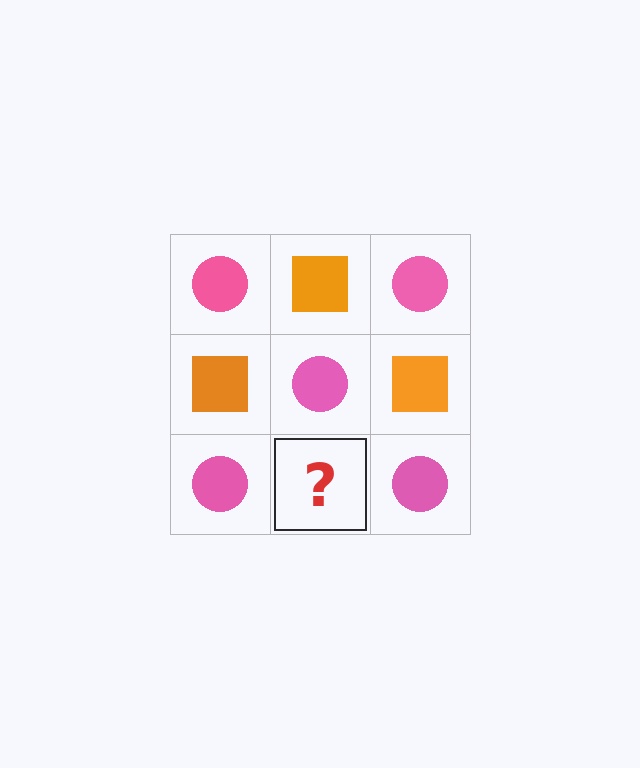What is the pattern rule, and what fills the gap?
The rule is that it alternates pink circle and orange square in a checkerboard pattern. The gap should be filled with an orange square.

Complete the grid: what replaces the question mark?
The question mark should be replaced with an orange square.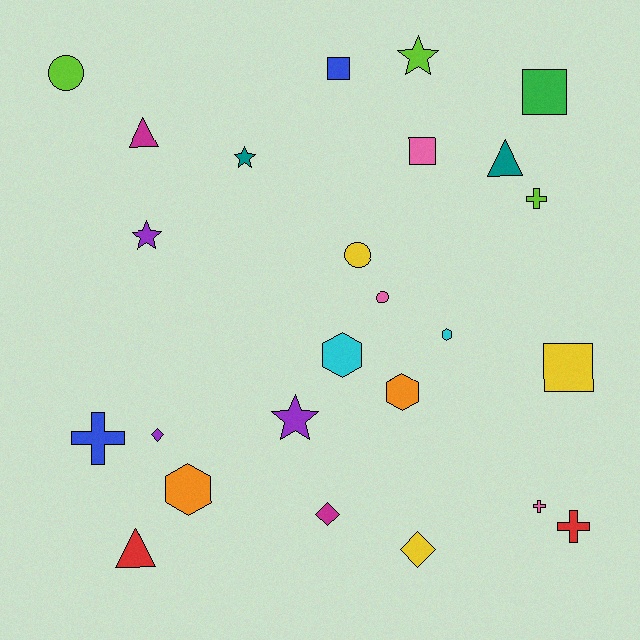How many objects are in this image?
There are 25 objects.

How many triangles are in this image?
There are 3 triangles.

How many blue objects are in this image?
There are 2 blue objects.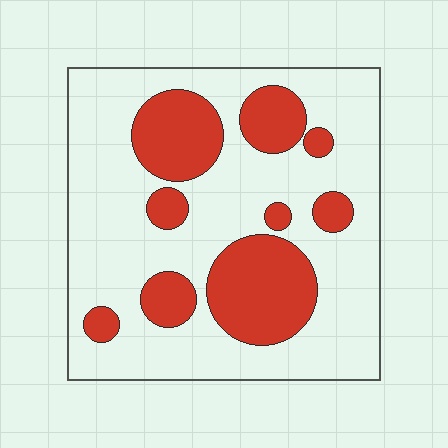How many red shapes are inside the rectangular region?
9.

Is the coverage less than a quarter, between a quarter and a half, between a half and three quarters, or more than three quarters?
Between a quarter and a half.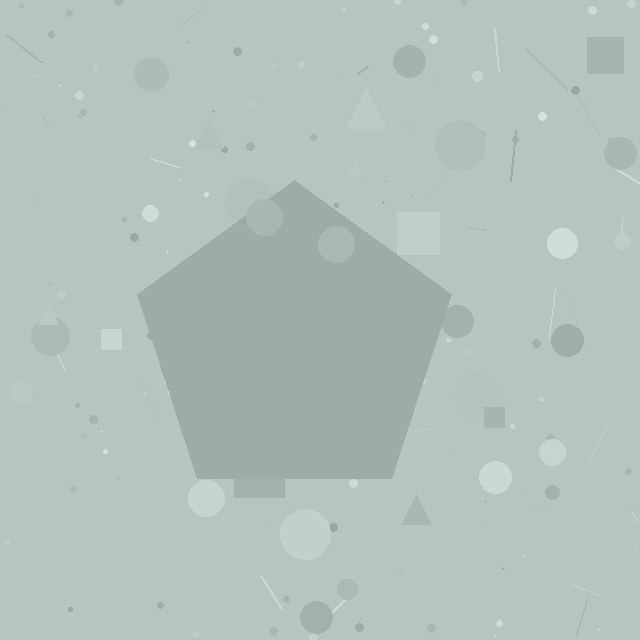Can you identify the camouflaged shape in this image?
The camouflaged shape is a pentagon.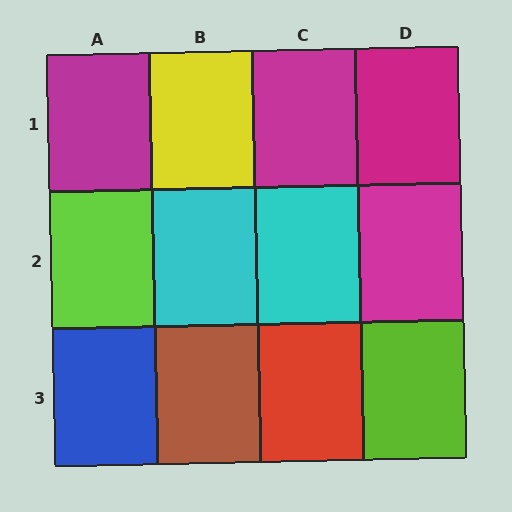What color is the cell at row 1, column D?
Magenta.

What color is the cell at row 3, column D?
Lime.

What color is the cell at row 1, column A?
Magenta.